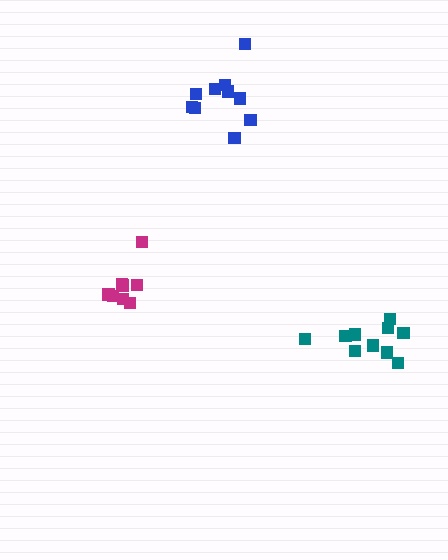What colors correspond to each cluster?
The clusters are colored: magenta, teal, blue.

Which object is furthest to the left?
The magenta cluster is leftmost.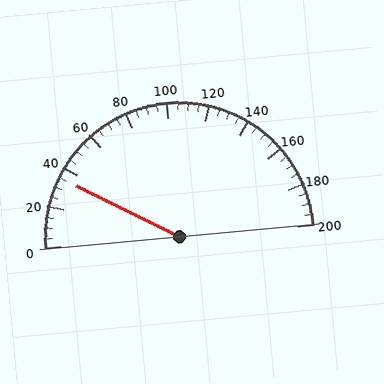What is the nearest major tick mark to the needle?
The nearest major tick mark is 40.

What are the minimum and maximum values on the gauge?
The gauge ranges from 0 to 200.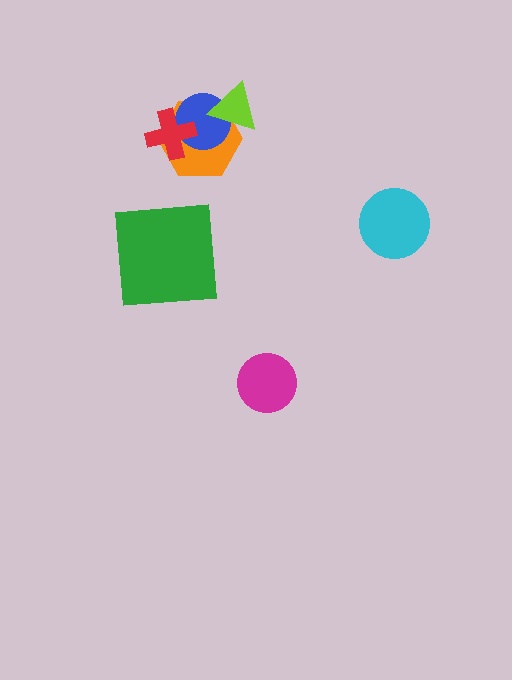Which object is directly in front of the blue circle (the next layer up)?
The lime triangle is directly in front of the blue circle.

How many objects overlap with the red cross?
2 objects overlap with the red cross.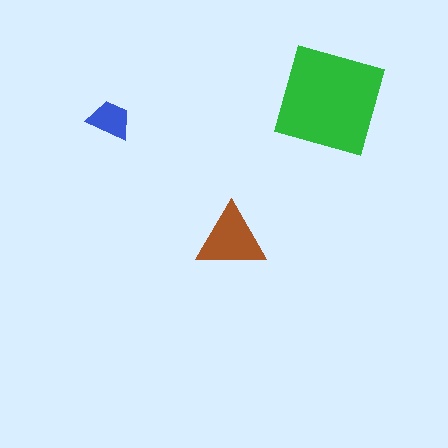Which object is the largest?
The green square.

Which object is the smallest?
The blue trapezoid.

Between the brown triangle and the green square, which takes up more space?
The green square.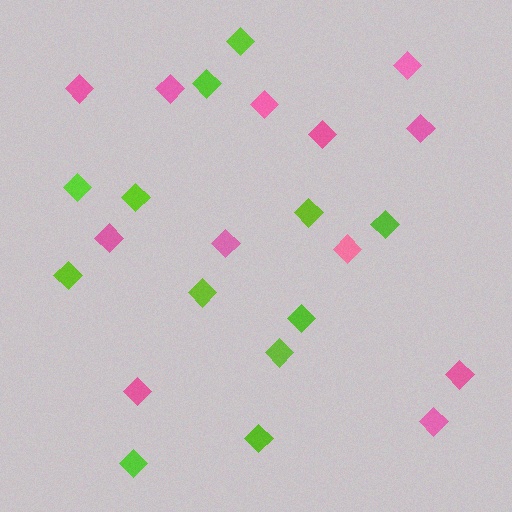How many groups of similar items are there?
There are 2 groups: one group of lime diamonds (12) and one group of pink diamonds (12).